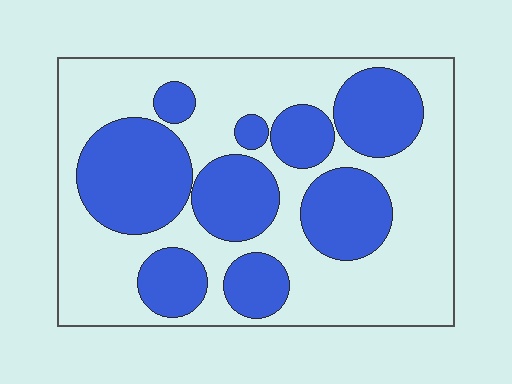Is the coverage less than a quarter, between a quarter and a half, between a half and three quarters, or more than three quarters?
Between a quarter and a half.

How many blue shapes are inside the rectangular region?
9.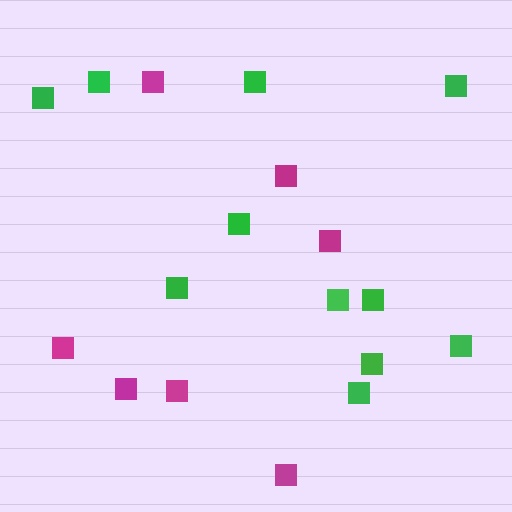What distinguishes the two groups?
There are 2 groups: one group of magenta squares (7) and one group of green squares (11).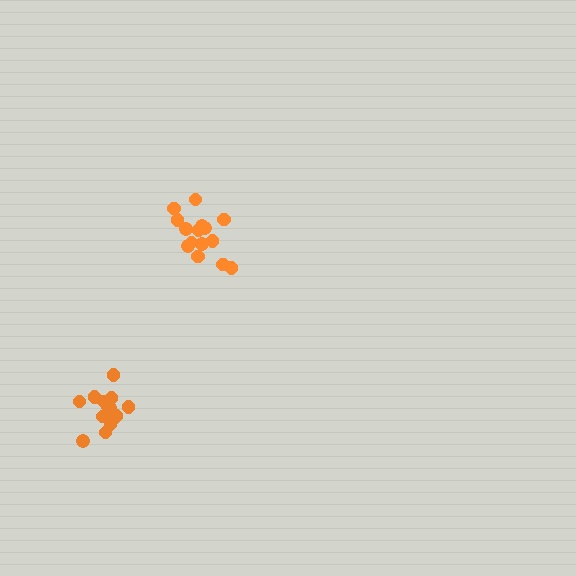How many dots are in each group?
Group 1: 15 dots, Group 2: 14 dots (29 total).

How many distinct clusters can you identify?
There are 2 distinct clusters.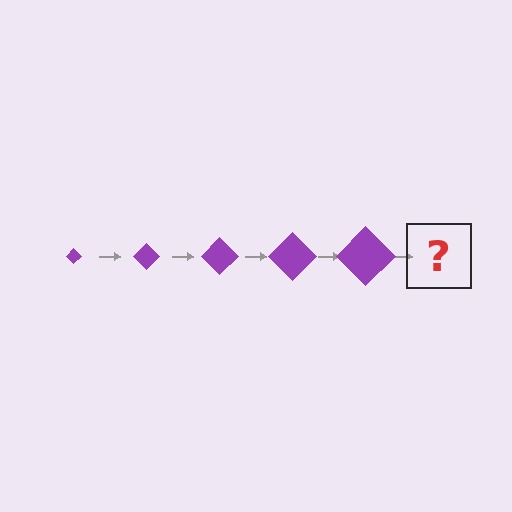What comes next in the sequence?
The next element should be a purple diamond, larger than the previous one.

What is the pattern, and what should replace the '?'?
The pattern is that the diamond gets progressively larger each step. The '?' should be a purple diamond, larger than the previous one.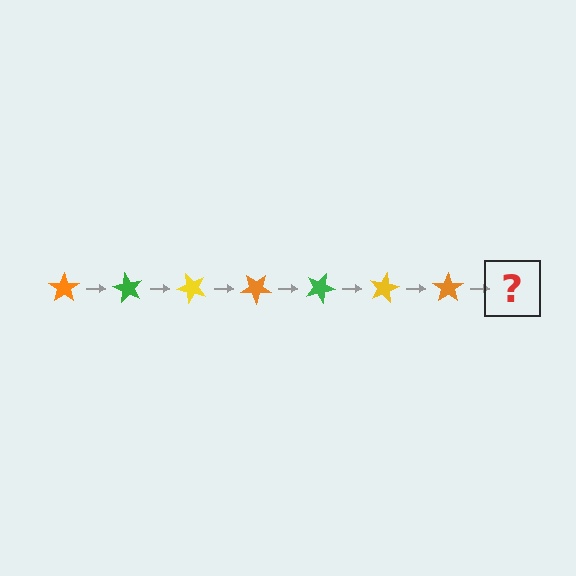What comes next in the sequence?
The next element should be a green star, rotated 420 degrees from the start.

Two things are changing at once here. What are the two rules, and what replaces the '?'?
The two rules are that it rotates 60 degrees each step and the color cycles through orange, green, and yellow. The '?' should be a green star, rotated 420 degrees from the start.